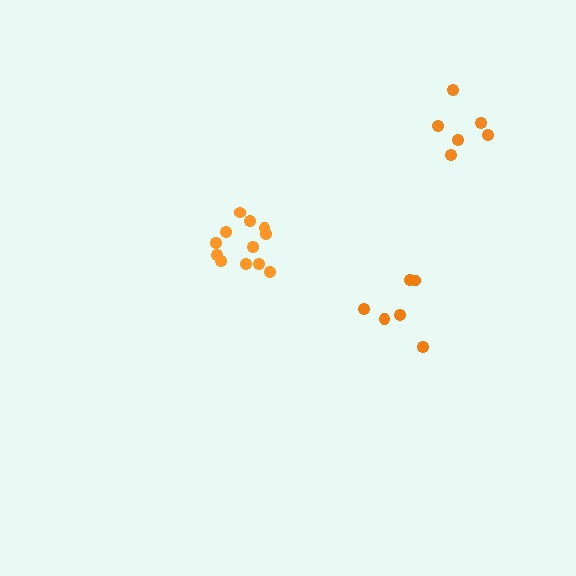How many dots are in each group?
Group 1: 12 dots, Group 2: 6 dots, Group 3: 6 dots (24 total).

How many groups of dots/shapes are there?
There are 3 groups.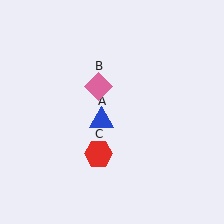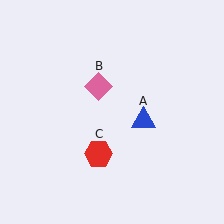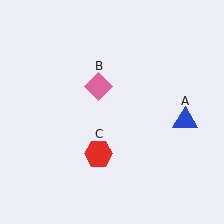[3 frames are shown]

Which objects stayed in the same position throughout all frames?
Pink diamond (object B) and red hexagon (object C) remained stationary.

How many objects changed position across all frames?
1 object changed position: blue triangle (object A).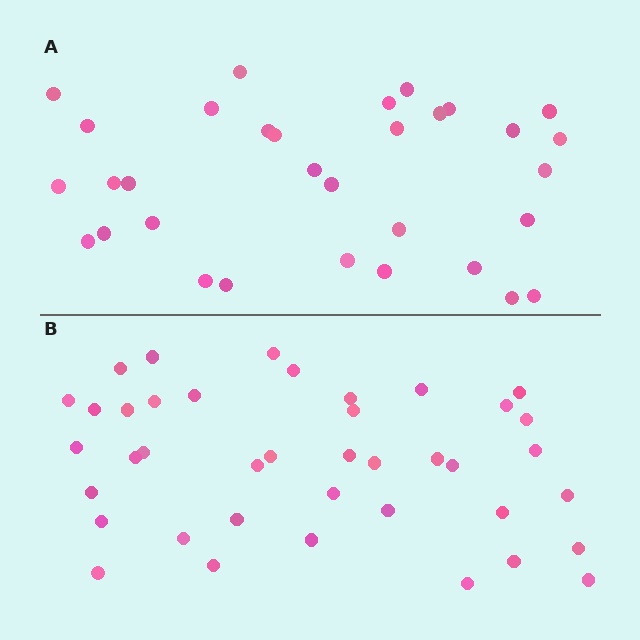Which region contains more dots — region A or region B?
Region B (the bottom region) has more dots.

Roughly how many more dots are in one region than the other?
Region B has roughly 8 or so more dots than region A.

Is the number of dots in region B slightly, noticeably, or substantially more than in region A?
Region B has noticeably more, but not dramatically so. The ratio is roughly 1.2 to 1.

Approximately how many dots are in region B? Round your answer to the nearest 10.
About 40 dots.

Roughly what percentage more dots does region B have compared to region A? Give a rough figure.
About 25% more.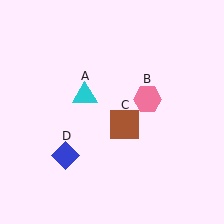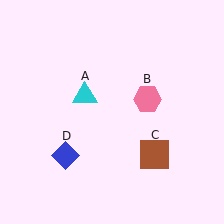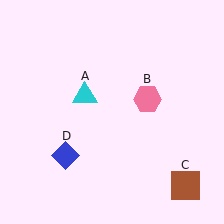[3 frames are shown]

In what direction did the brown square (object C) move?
The brown square (object C) moved down and to the right.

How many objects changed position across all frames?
1 object changed position: brown square (object C).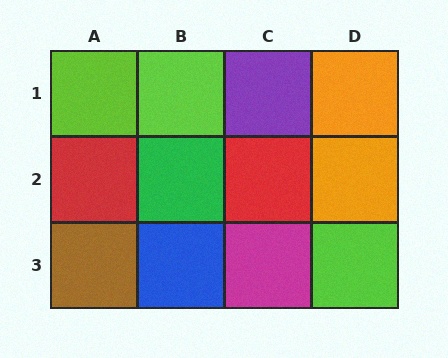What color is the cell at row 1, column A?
Lime.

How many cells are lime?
3 cells are lime.